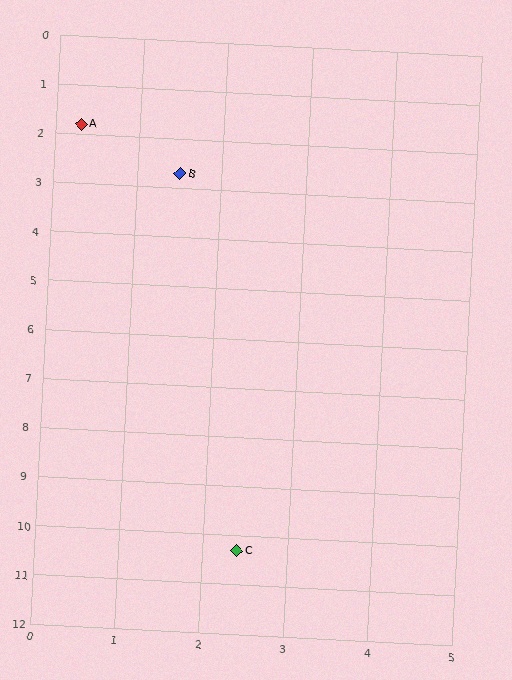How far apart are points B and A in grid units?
Points B and A are about 1.5 grid units apart.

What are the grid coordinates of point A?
Point A is at approximately (0.3, 1.8).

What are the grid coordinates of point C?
Point C is at approximately (2.4, 10.3).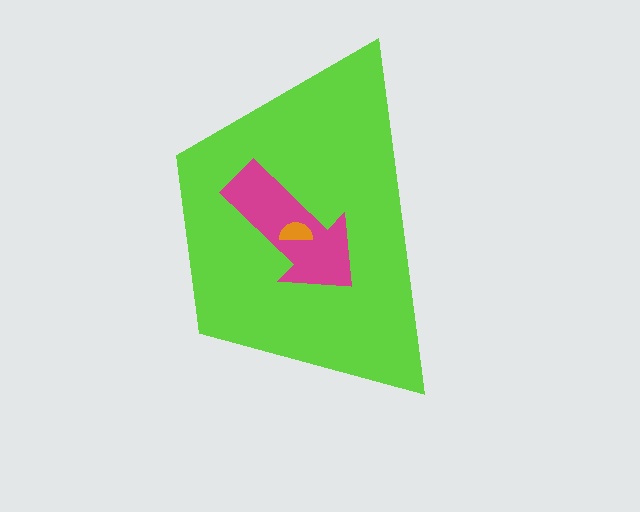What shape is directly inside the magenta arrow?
The orange semicircle.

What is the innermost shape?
The orange semicircle.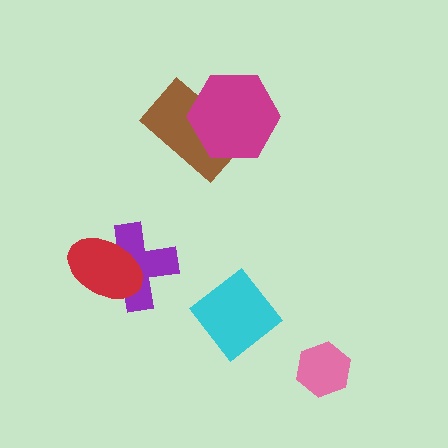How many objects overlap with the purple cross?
1 object overlaps with the purple cross.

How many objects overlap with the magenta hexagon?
1 object overlaps with the magenta hexagon.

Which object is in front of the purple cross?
The red ellipse is in front of the purple cross.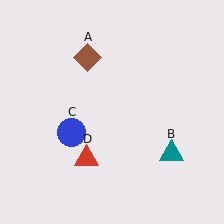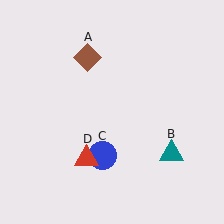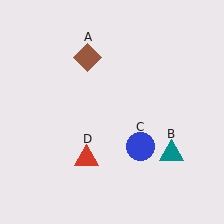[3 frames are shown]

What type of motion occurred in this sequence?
The blue circle (object C) rotated counterclockwise around the center of the scene.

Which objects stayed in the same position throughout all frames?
Brown diamond (object A) and teal triangle (object B) and red triangle (object D) remained stationary.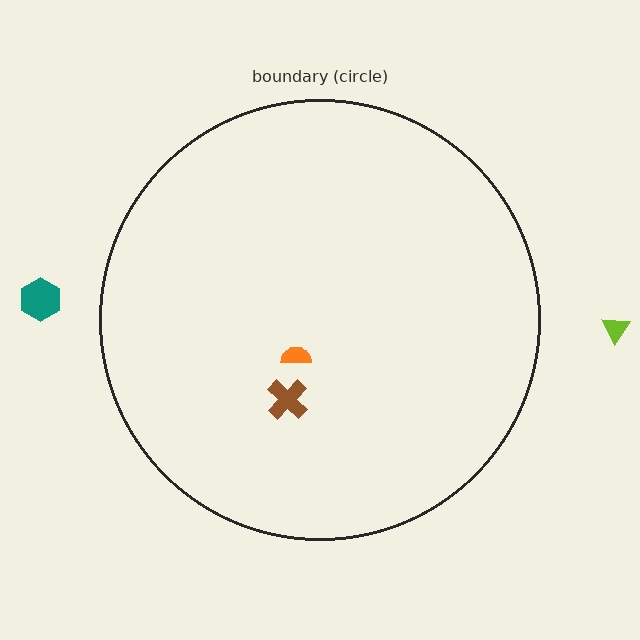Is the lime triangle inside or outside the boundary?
Outside.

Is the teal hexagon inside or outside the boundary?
Outside.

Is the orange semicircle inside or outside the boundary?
Inside.